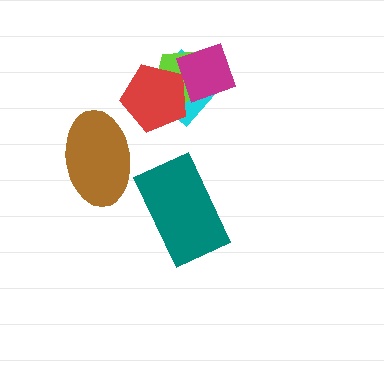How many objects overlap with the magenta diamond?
3 objects overlap with the magenta diamond.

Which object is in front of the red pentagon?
The magenta diamond is in front of the red pentagon.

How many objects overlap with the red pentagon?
3 objects overlap with the red pentagon.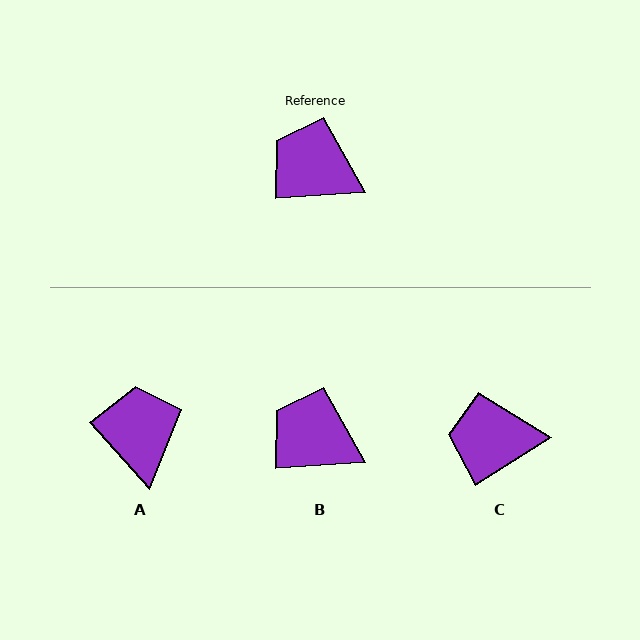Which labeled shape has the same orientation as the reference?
B.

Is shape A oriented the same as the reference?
No, it is off by about 52 degrees.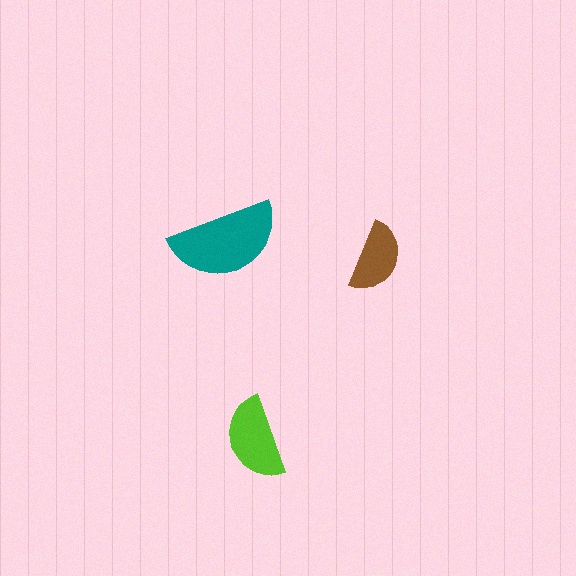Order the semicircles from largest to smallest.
the teal one, the lime one, the brown one.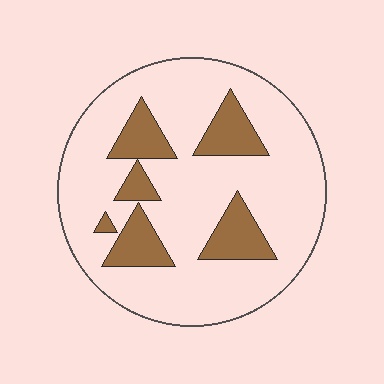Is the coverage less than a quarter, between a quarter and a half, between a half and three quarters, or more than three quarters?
Less than a quarter.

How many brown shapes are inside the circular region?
6.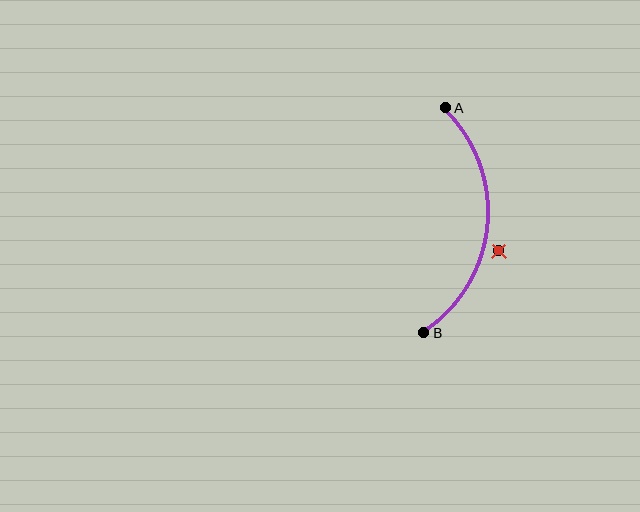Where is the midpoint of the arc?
The arc midpoint is the point on the curve farthest from the straight line joining A and B. It sits to the right of that line.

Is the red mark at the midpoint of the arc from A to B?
No — the red mark does not lie on the arc at all. It sits slightly outside the curve.